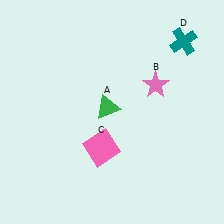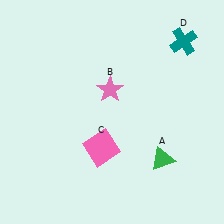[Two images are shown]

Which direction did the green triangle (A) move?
The green triangle (A) moved right.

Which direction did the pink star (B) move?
The pink star (B) moved left.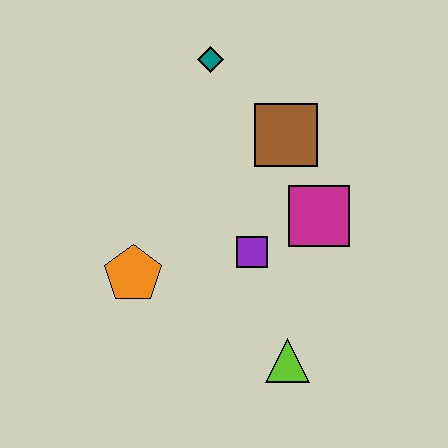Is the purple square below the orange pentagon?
No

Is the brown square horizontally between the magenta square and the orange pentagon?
Yes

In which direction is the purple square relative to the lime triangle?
The purple square is above the lime triangle.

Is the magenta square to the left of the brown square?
No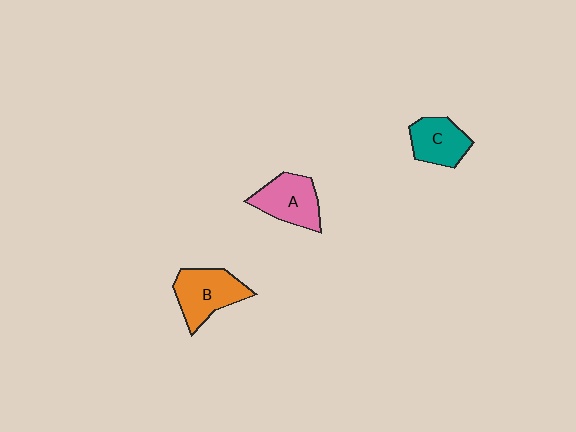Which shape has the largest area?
Shape B (orange).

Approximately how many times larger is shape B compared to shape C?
Approximately 1.3 times.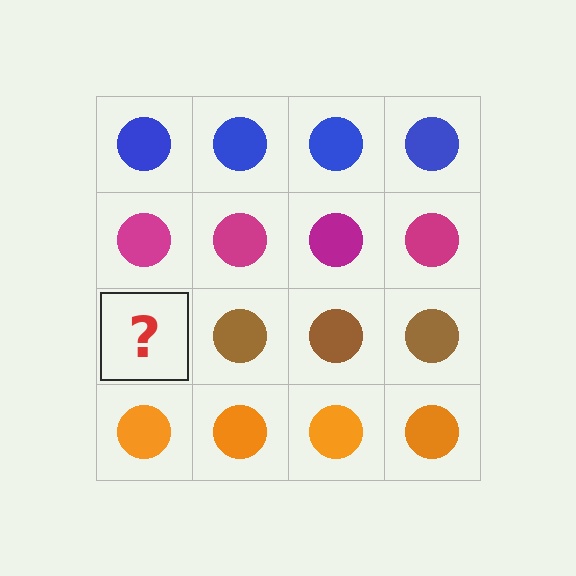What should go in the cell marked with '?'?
The missing cell should contain a brown circle.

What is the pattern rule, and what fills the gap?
The rule is that each row has a consistent color. The gap should be filled with a brown circle.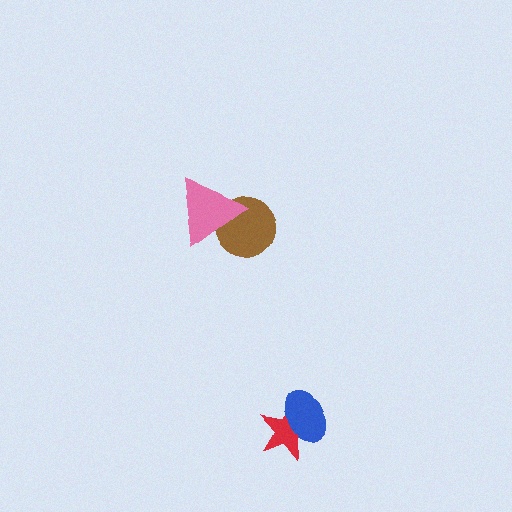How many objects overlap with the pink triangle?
1 object overlaps with the pink triangle.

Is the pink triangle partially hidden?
No, no other shape covers it.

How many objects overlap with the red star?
1 object overlaps with the red star.